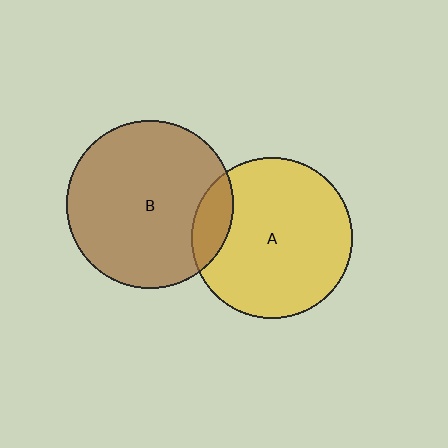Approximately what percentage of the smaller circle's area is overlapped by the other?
Approximately 15%.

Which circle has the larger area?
Circle B (brown).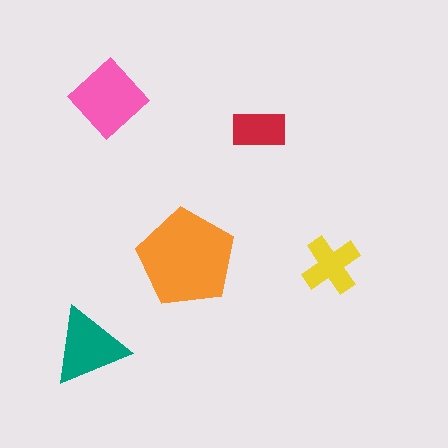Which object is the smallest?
The red rectangle.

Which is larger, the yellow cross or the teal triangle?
The teal triangle.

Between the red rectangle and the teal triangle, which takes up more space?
The teal triangle.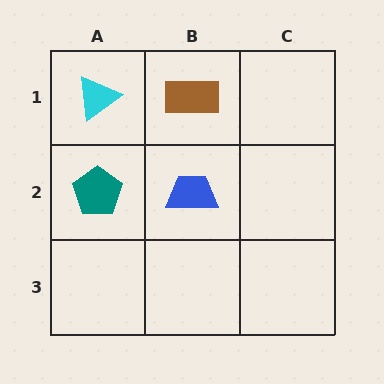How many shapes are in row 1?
2 shapes.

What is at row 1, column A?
A cyan triangle.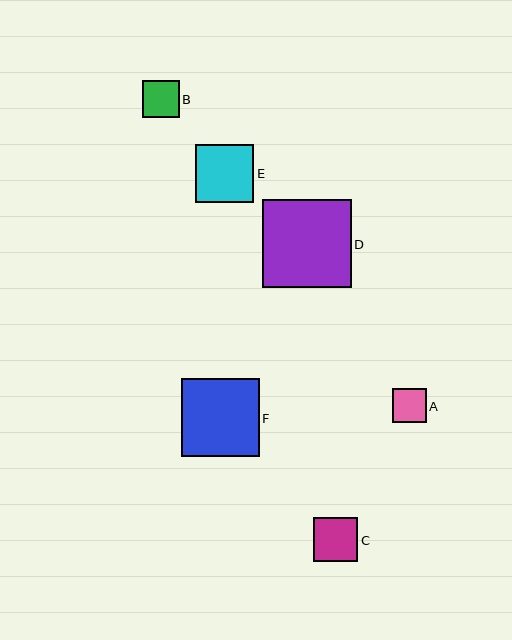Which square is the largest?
Square D is the largest with a size of approximately 88 pixels.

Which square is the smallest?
Square A is the smallest with a size of approximately 34 pixels.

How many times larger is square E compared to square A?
Square E is approximately 1.7 times the size of square A.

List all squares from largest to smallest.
From largest to smallest: D, F, E, C, B, A.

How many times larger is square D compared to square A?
Square D is approximately 2.6 times the size of square A.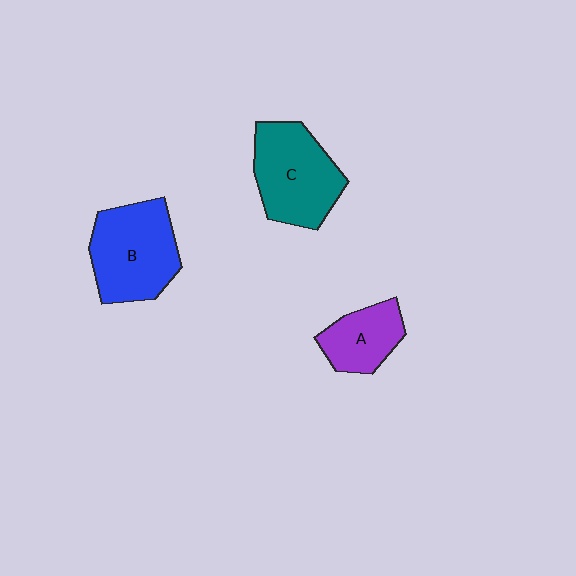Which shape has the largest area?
Shape B (blue).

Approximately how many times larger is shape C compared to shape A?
Approximately 1.6 times.